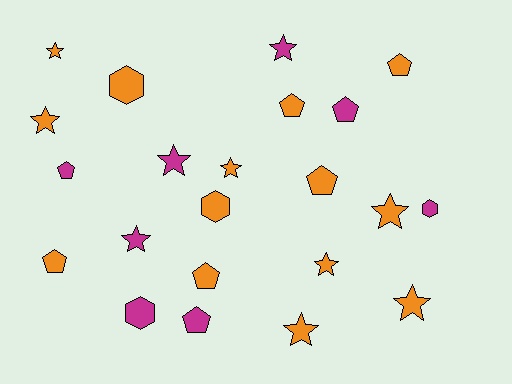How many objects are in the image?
There are 22 objects.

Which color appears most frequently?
Orange, with 14 objects.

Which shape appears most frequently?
Star, with 10 objects.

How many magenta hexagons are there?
There are 2 magenta hexagons.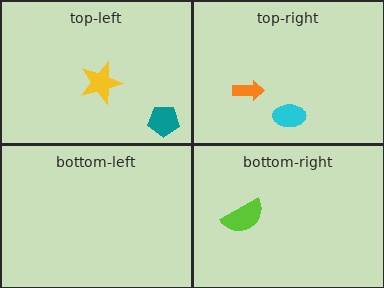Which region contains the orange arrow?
The top-right region.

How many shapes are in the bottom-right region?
1.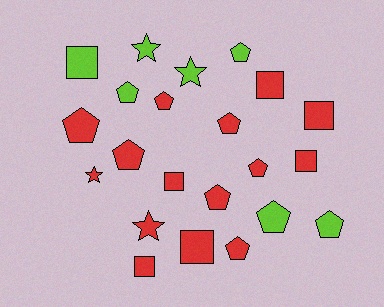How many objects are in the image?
There are 22 objects.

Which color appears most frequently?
Red, with 15 objects.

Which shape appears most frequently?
Pentagon, with 11 objects.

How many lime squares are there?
There is 1 lime square.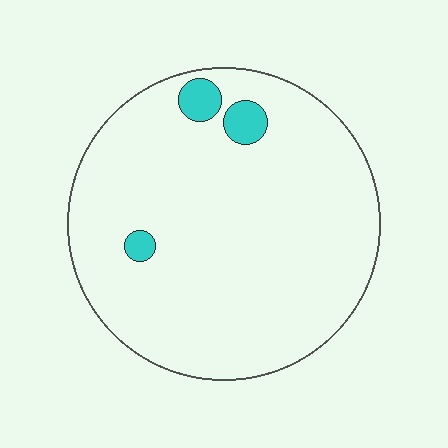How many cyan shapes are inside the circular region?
3.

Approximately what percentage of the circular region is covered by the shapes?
Approximately 5%.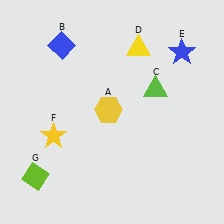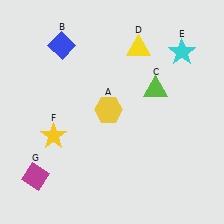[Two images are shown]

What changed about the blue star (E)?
In Image 1, E is blue. In Image 2, it changed to cyan.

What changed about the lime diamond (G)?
In Image 1, G is lime. In Image 2, it changed to magenta.